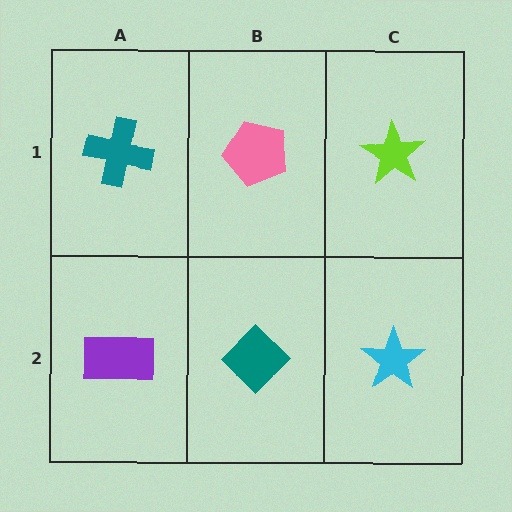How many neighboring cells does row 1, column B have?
3.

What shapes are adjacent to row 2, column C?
A lime star (row 1, column C), a teal diamond (row 2, column B).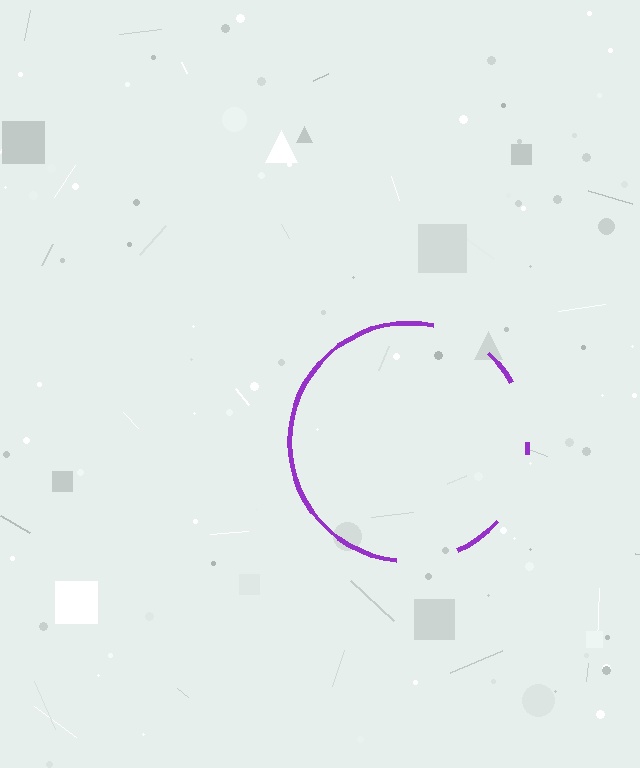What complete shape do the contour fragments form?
The contour fragments form a circle.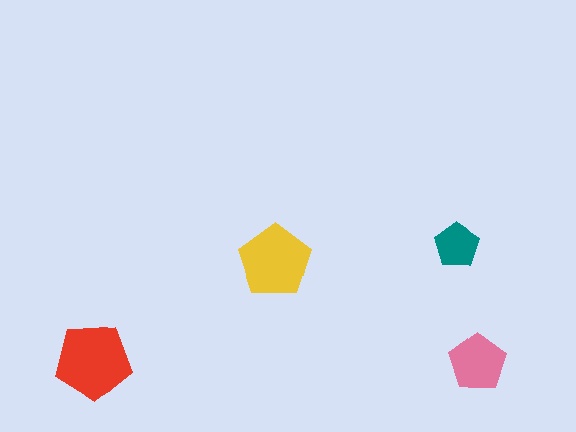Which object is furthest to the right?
The pink pentagon is rightmost.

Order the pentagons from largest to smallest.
the red one, the yellow one, the pink one, the teal one.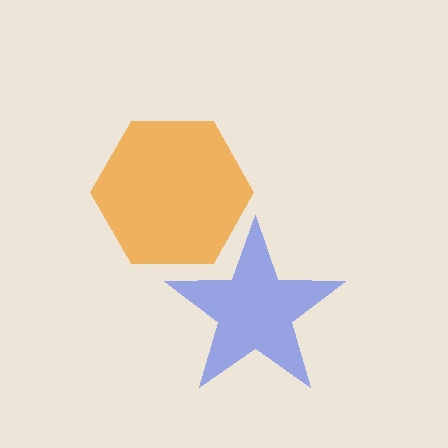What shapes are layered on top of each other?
The layered shapes are: an orange hexagon, a blue star.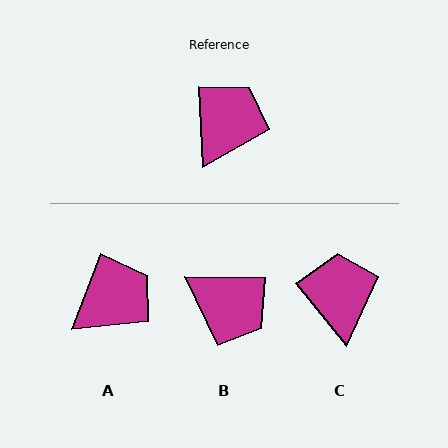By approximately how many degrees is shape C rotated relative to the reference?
Approximately 36 degrees counter-clockwise.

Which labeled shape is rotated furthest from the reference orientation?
B, about 94 degrees away.